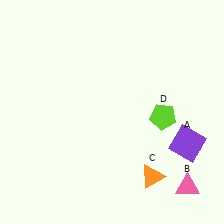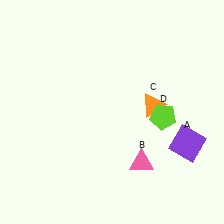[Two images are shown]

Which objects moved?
The objects that moved are: the pink triangle (B), the orange triangle (C).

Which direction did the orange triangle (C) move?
The orange triangle (C) moved up.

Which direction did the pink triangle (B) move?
The pink triangle (B) moved left.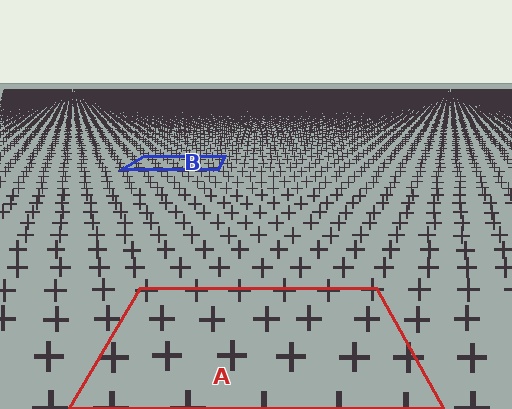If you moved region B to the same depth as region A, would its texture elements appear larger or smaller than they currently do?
They would appear larger. At a closer depth, the same texture elements are projected at a bigger on-screen size.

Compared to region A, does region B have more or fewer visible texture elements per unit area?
Region B has more texture elements per unit area — they are packed more densely because it is farther away.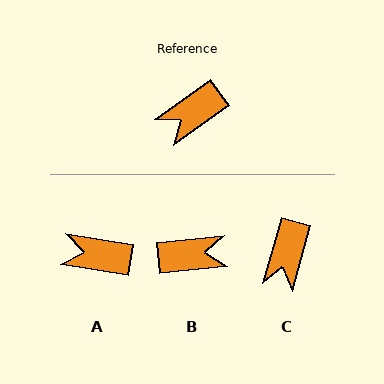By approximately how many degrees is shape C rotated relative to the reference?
Approximately 39 degrees counter-clockwise.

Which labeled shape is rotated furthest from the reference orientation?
B, about 151 degrees away.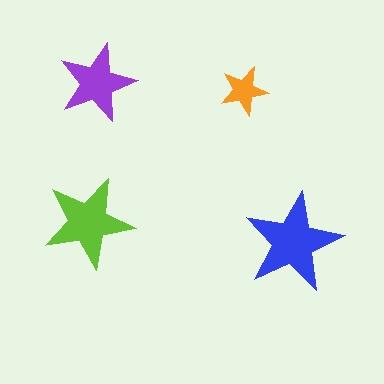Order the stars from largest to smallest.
the blue one, the lime one, the purple one, the orange one.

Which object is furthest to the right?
The blue star is rightmost.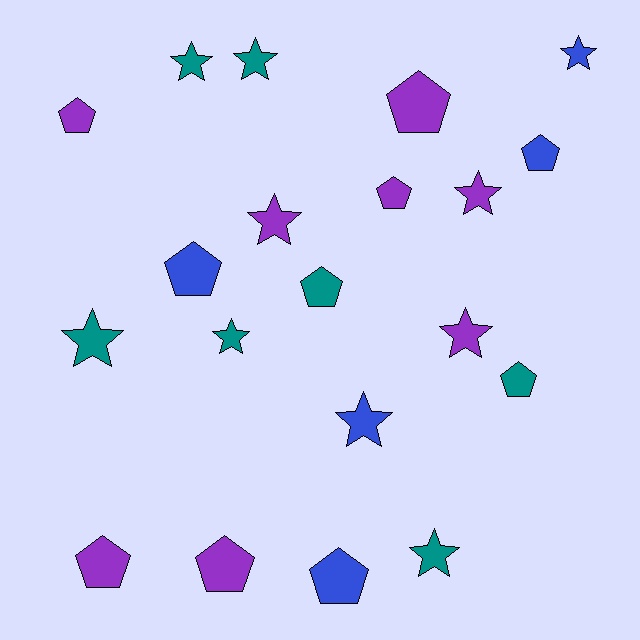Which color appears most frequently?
Purple, with 8 objects.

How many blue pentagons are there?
There are 3 blue pentagons.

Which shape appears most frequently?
Pentagon, with 10 objects.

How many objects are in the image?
There are 20 objects.